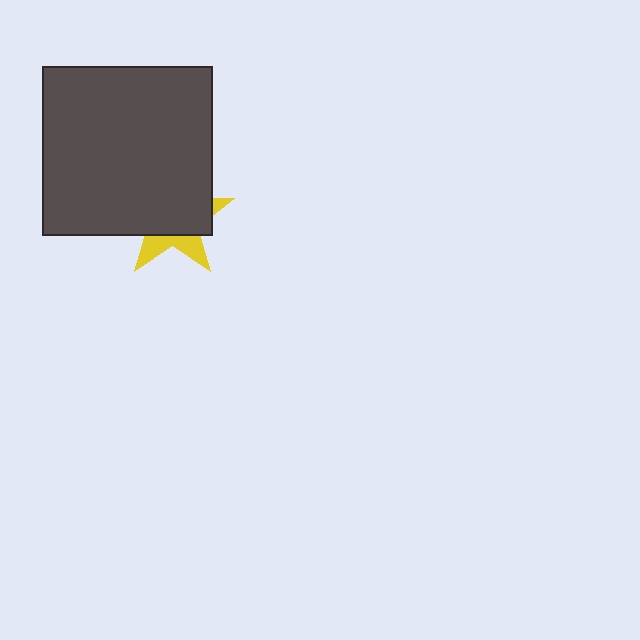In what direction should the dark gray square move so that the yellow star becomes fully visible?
The dark gray square should move up. That is the shortest direction to clear the overlap and leave the yellow star fully visible.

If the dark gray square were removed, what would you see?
You would see the complete yellow star.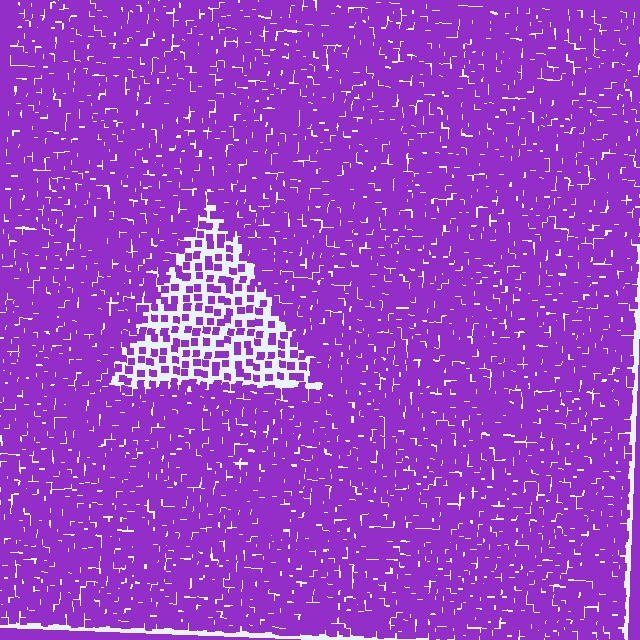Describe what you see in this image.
The image contains small purple elements arranged at two different densities. A triangle-shaped region is visible where the elements are less densely packed than the surrounding area.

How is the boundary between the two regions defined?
The boundary is defined by a change in element density (approximately 2.7x ratio). All elements are the same color, size, and shape.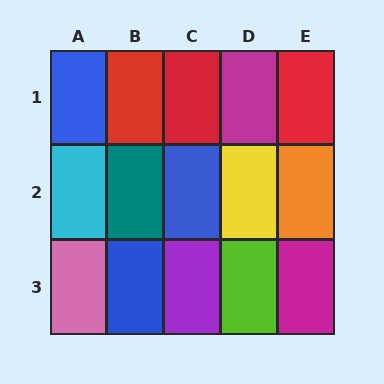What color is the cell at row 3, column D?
Lime.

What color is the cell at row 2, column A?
Cyan.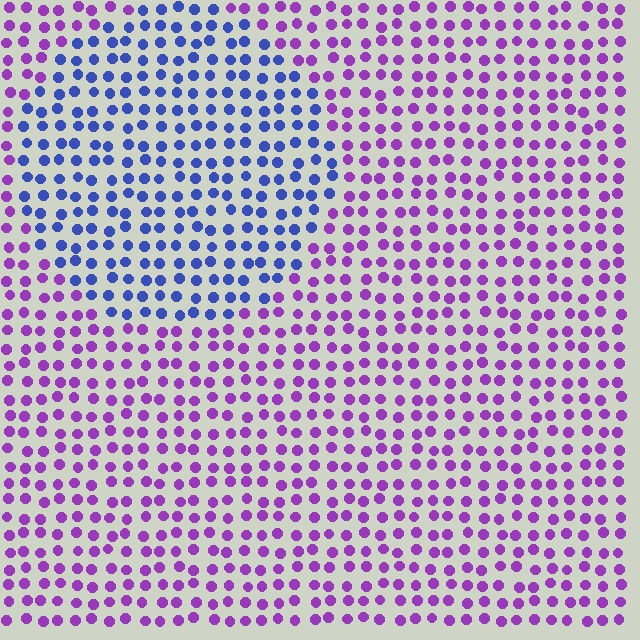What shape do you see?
I see a circle.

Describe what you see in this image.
The image is filled with small purple elements in a uniform arrangement. A circle-shaped region is visible where the elements are tinted to a slightly different hue, forming a subtle color boundary.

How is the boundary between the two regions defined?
The boundary is defined purely by a slight shift in hue (about 53 degrees). Spacing, size, and orientation are identical on both sides.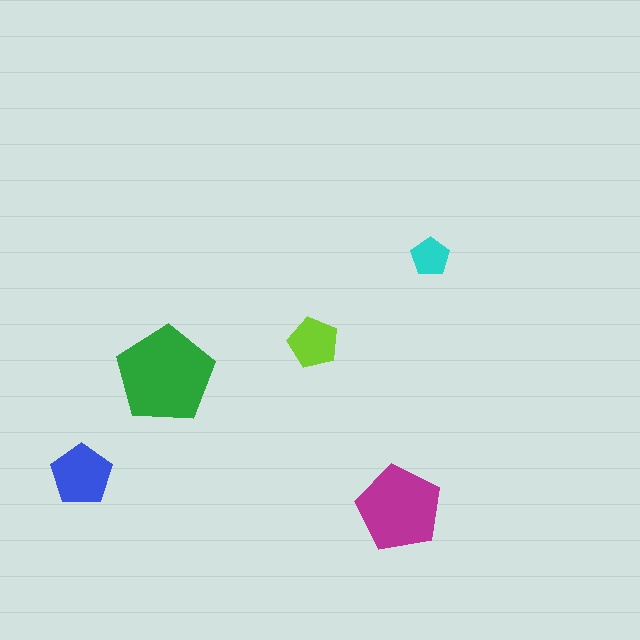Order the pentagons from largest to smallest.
the green one, the magenta one, the blue one, the lime one, the cyan one.